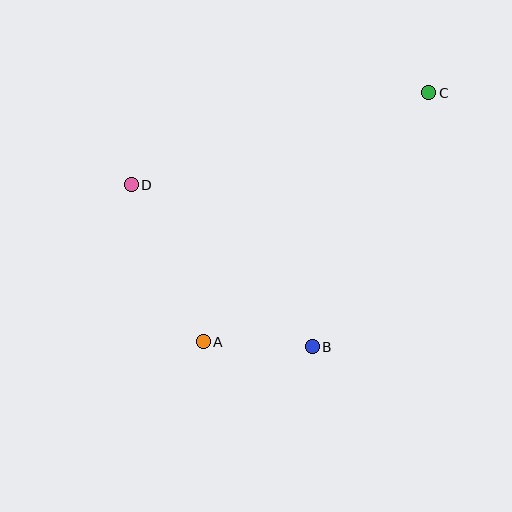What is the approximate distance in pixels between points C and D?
The distance between C and D is approximately 312 pixels.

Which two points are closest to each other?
Points A and B are closest to each other.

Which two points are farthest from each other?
Points A and C are farthest from each other.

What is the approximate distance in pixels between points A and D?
The distance between A and D is approximately 173 pixels.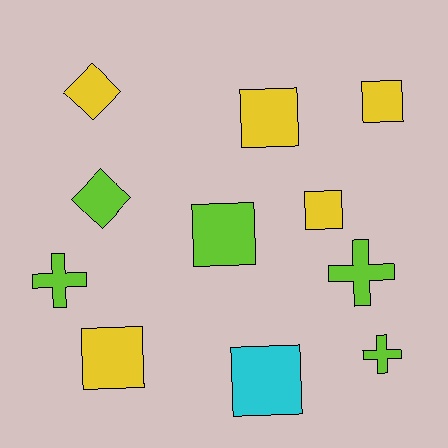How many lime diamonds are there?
There is 1 lime diamond.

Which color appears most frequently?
Yellow, with 5 objects.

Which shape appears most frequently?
Square, with 6 objects.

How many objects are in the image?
There are 11 objects.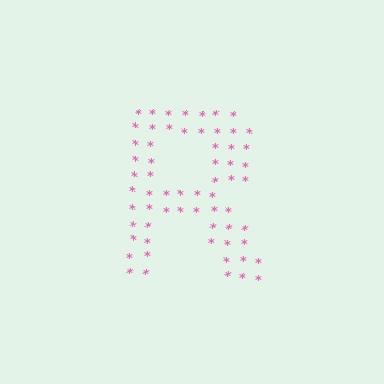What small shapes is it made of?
It is made of small asterisks.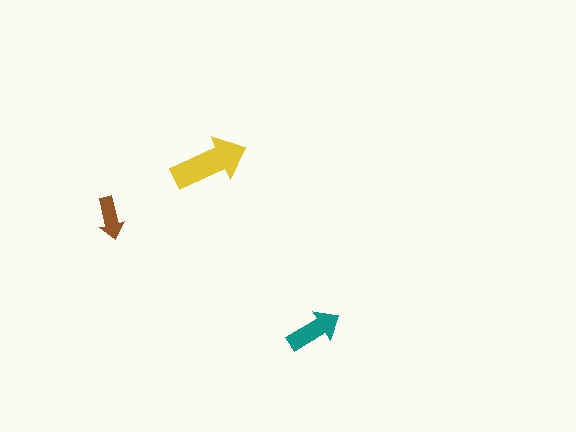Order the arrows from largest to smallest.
the yellow one, the teal one, the brown one.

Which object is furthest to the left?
The brown arrow is leftmost.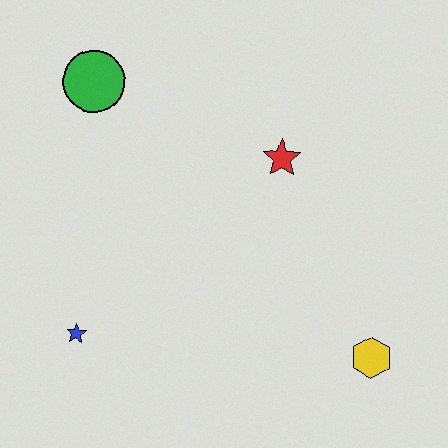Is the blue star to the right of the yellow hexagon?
No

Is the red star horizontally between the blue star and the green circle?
No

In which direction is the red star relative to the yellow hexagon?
The red star is above the yellow hexagon.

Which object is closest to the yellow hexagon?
The red star is closest to the yellow hexagon.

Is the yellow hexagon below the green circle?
Yes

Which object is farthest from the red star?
The blue star is farthest from the red star.